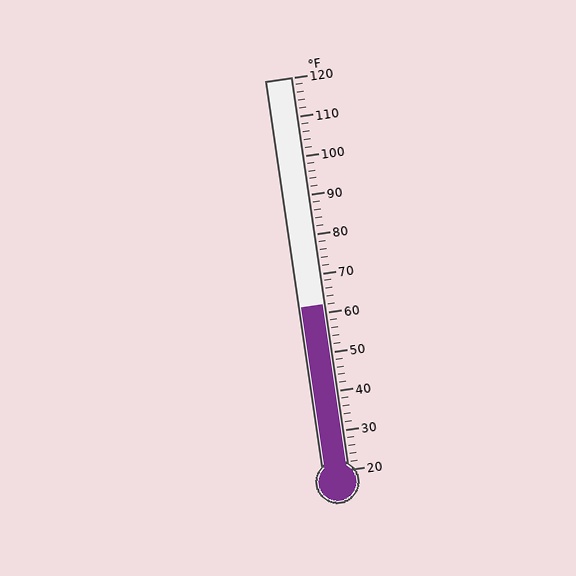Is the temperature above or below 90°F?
The temperature is below 90°F.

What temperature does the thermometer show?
The thermometer shows approximately 62°F.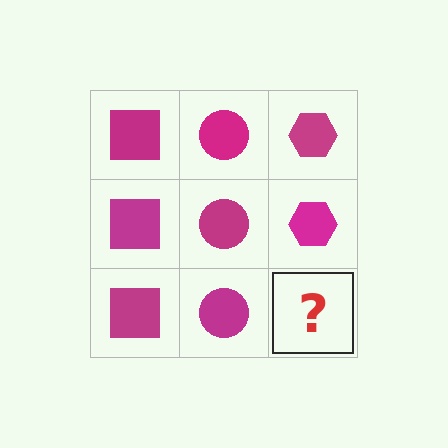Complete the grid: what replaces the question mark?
The question mark should be replaced with a magenta hexagon.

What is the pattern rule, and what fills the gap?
The rule is that each column has a consistent shape. The gap should be filled with a magenta hexagon.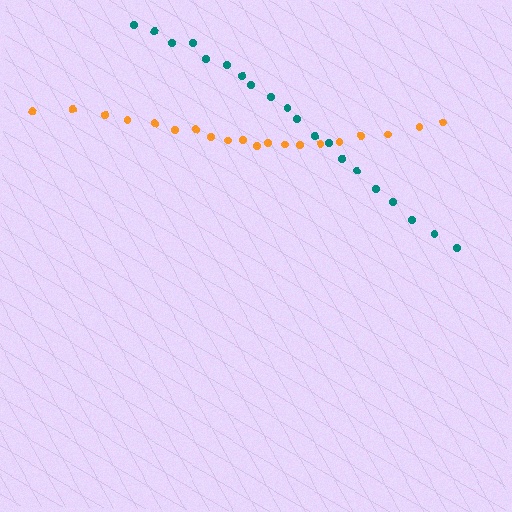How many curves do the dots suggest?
There are 2 distinct paths.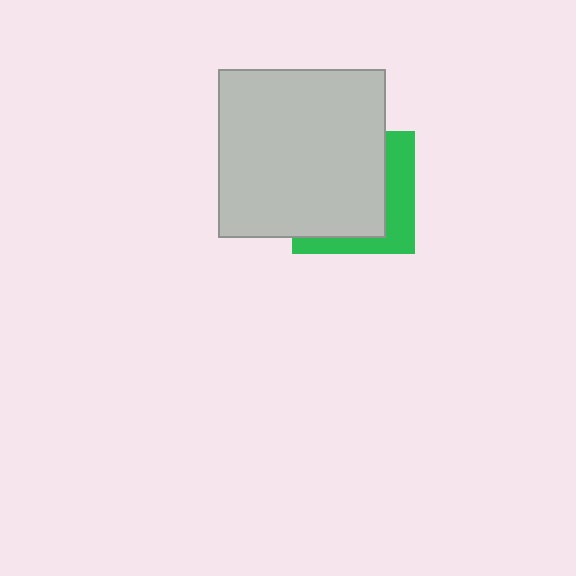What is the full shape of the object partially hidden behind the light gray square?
The partially hidden object is a green square.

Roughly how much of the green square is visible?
A small part of it is visible (roughly 34%).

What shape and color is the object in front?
The object in front is a light gray square.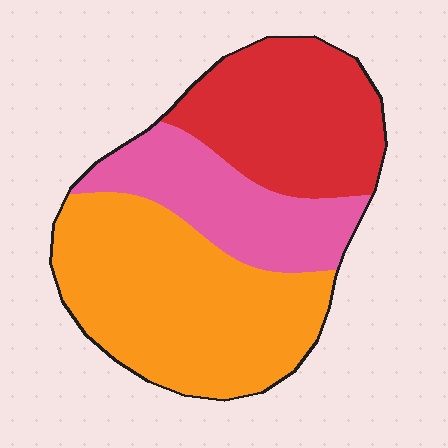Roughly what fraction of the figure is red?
Red takes up about one third (1/3) of the figure.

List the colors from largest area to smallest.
From largest to smallest: orange, red, pink.